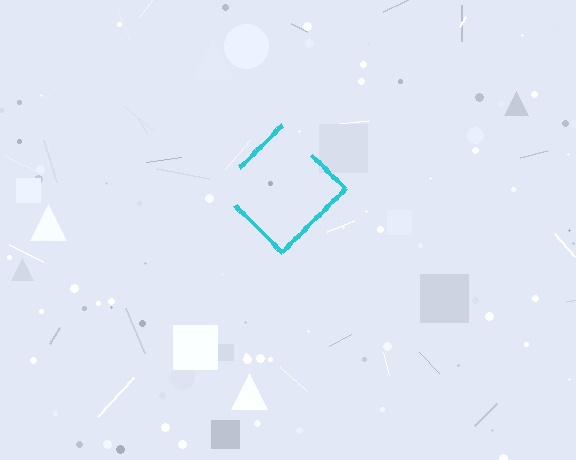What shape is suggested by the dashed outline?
The dashed outline suggests a diamond.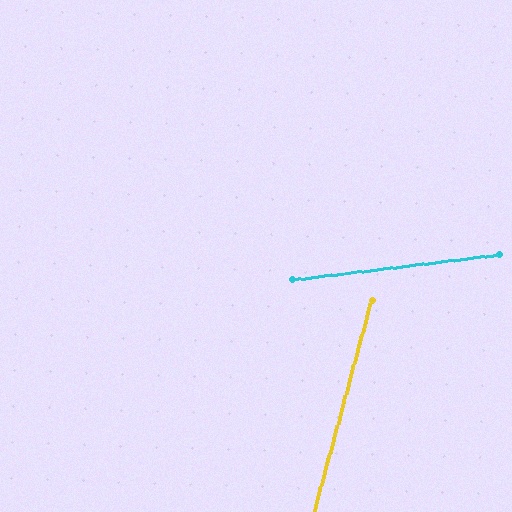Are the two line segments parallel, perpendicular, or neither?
Neither parallel nor perpendicular — they differ by about 68°.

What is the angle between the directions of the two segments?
Approximately 68 degrees.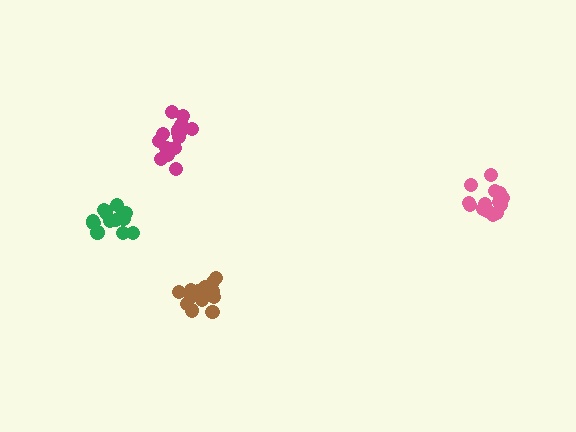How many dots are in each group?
Group 1: 14 dots, Group 2: 14 dots, Group 3: 15 dots, Group 4: 15 dots (58 total).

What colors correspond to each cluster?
The clusters are colored: pink, green, brown, magenta.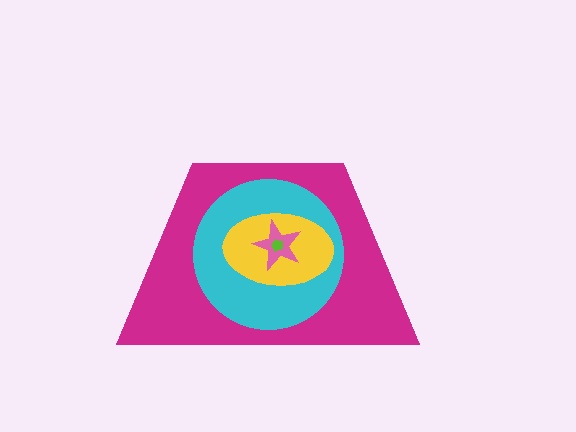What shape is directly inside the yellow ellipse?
The pink star.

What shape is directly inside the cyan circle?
The yellow ellipse.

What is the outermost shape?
The magenta trapezoid.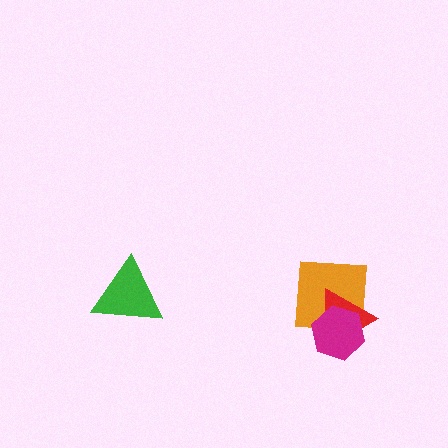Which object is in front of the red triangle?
The magenta hexagon is in front of the red triangle.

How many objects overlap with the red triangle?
2 objects overlap with the red triangle.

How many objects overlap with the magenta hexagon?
2 objects overlap with the magenta hexagon.